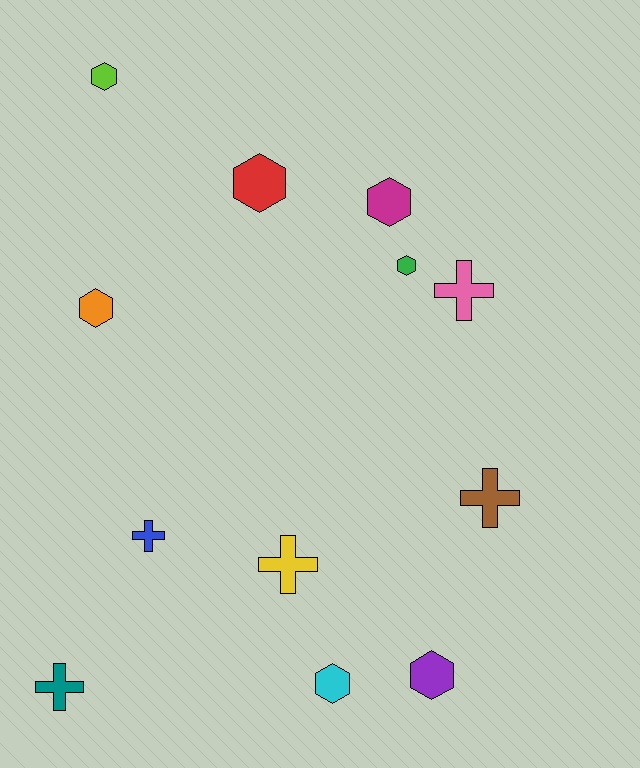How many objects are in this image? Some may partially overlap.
There are 12 objects.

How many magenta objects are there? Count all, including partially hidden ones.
There is 1 magenta object.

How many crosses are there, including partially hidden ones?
There are 5 crosses.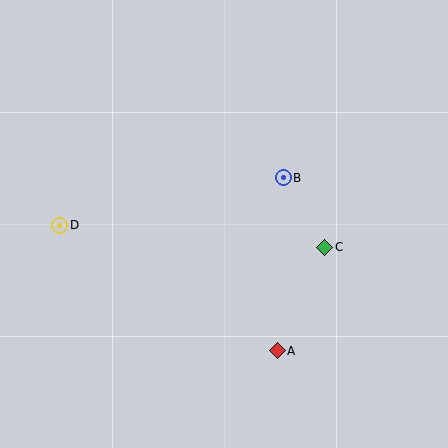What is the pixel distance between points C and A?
The distance between C and A is 114 pixels.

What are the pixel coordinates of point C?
Point C is at (325, 247).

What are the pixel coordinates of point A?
Point A is at (277, 351).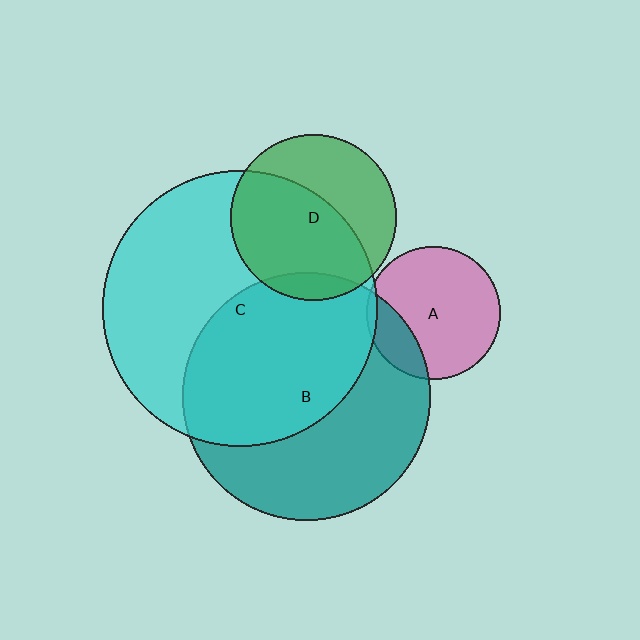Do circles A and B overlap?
Yes.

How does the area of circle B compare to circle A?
Approximately 3.4 times.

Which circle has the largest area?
Circle C (cyan).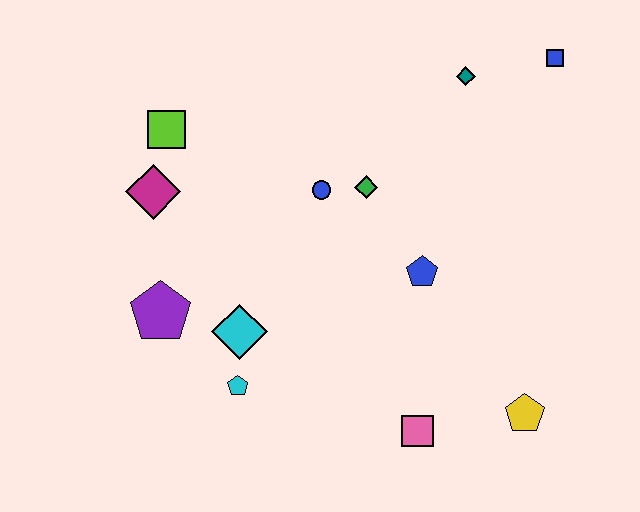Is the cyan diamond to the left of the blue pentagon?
Yes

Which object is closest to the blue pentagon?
The green diamond is closest to the blue pentagon.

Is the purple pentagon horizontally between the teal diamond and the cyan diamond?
No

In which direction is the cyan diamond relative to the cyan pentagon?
The cyan diamond is above the cyan pentagon.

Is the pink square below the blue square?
Yes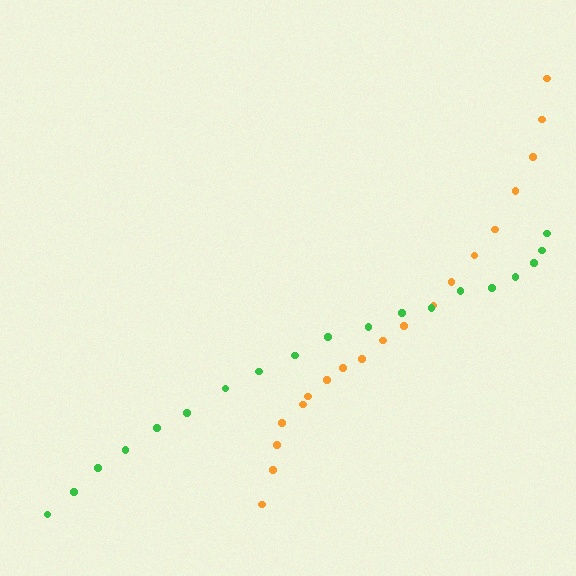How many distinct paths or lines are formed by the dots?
There are 2 distinct paths.